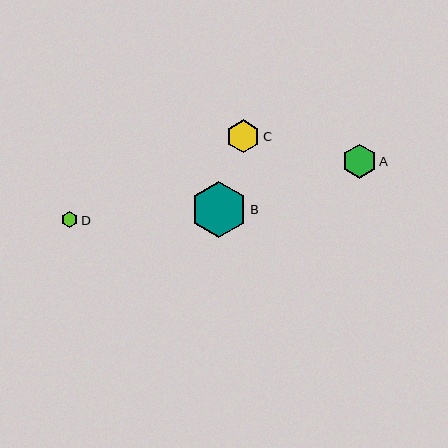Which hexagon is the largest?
Hexagon B is the largest with a size of approximately 56 pixels.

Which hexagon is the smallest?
Hexagon D is the smallest with a size of approximately 16 pixels.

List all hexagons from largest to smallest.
From largest to smallest: B, A, C, D.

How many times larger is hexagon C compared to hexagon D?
Hexagon C is approximately 2.0 times the size of hexagon D.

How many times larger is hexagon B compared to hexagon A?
Hexagon B is approximately 1.6 times the size of hexagon A.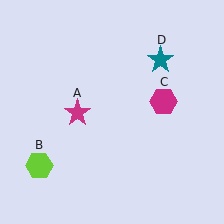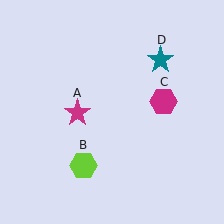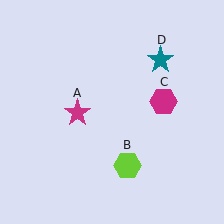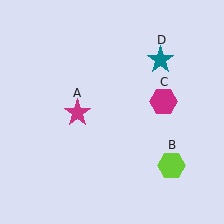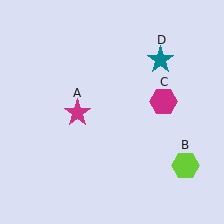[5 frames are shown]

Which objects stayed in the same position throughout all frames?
Magenta star (object A) and magenta hexagon (object C) and teal star (object D) remained stationary.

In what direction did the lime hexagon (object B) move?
The lime hexagon (object B) moved right.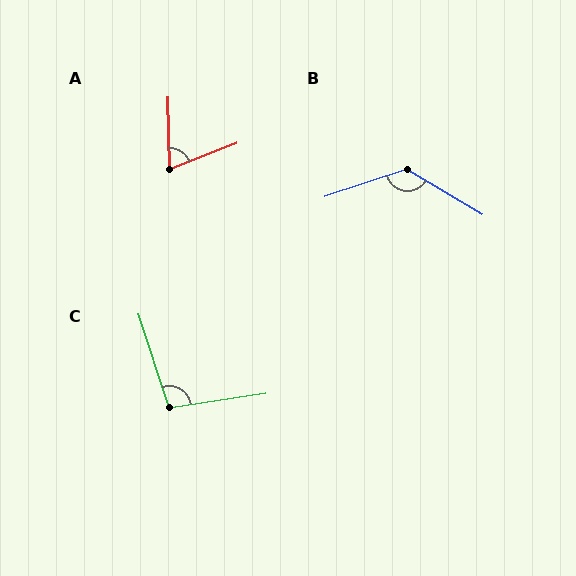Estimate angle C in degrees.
Approximately 100 degrees.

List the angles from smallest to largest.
A (70°), C (100°), B (131°).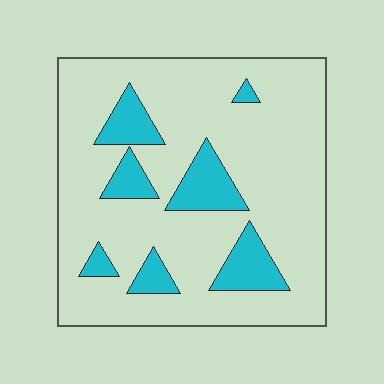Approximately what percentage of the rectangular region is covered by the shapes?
Approximately 15%.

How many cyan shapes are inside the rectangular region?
7.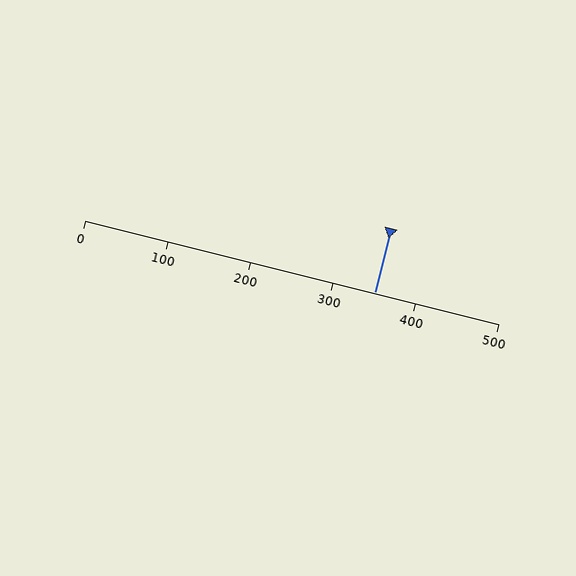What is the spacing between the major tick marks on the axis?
The major ticks are spaced 100 apart.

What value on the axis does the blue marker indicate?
The marker indicates approximately 350.